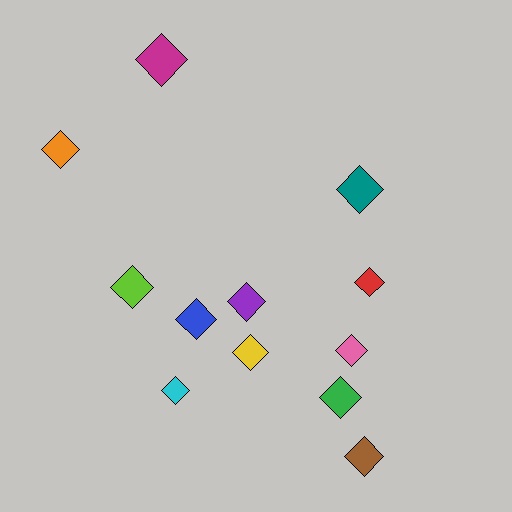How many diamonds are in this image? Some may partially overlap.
There are 12 diamonds.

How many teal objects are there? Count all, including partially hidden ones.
There is 1 teal object.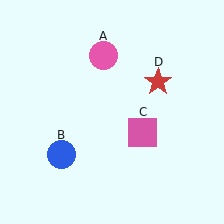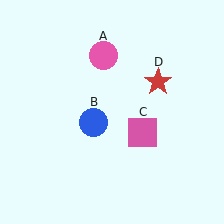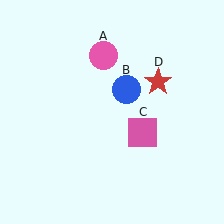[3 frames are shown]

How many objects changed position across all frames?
1 object changed position: blue circle (object B).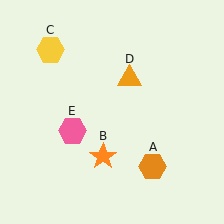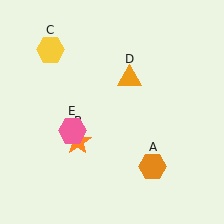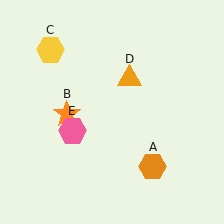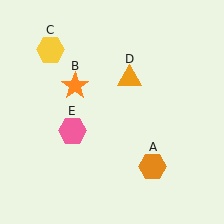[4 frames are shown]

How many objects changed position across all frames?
1 object changed position: orange star (object B).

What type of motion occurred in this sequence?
The orange star (object B) rotated clockwise around the center of the scene.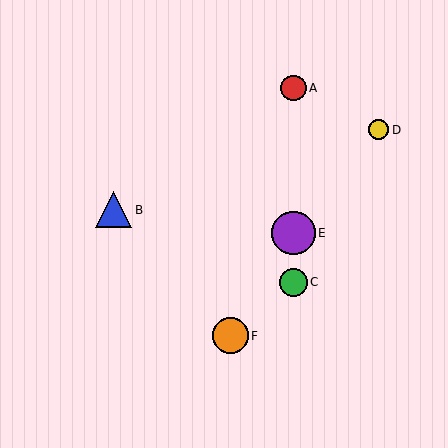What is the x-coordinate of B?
Object B is at x≈113.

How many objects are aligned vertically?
3 objects (A, C, E) are aligned vertically.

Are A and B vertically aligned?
No, A is at x≈293 and B is at x≈113.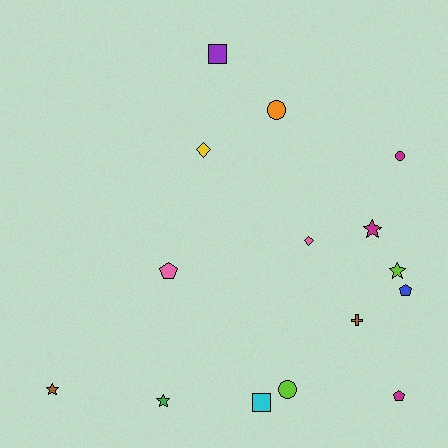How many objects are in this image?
There are 15 objects.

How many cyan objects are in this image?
There is 1 cyan object.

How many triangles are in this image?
There are no triangles.